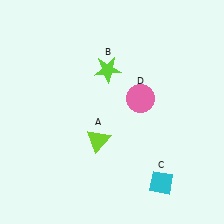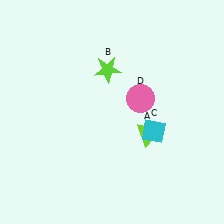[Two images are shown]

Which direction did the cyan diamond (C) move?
The cyan diamond (C) moved up.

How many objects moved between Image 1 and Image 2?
2 objects moved between the two images.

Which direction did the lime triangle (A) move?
The lime triangle (A) moved right.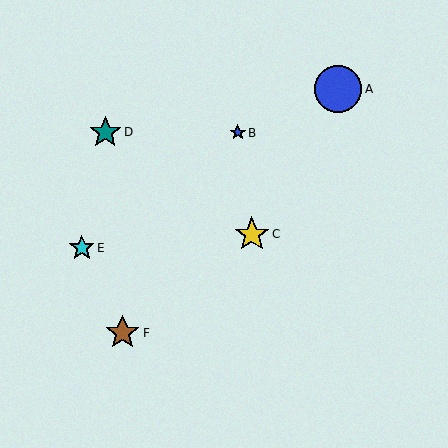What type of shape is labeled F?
Shape F is a brown star.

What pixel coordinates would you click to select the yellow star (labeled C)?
Click at (252, 234) to select the yellow star C.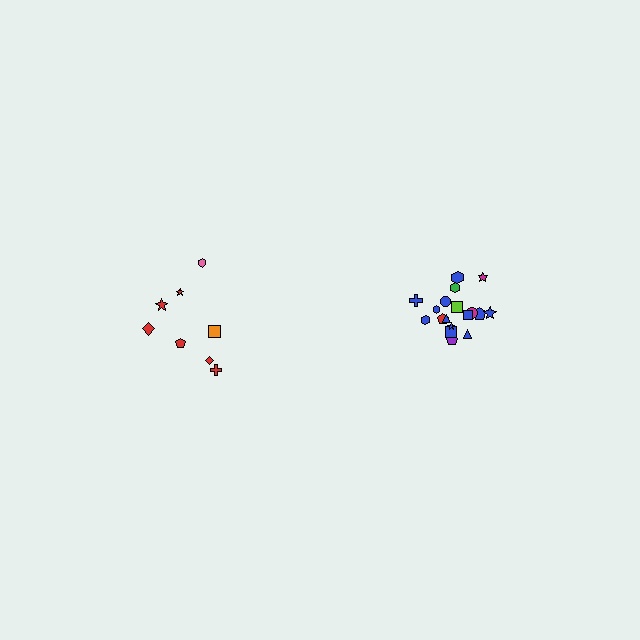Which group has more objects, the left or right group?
The right group.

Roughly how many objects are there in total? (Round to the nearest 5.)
Roughly 25 objects in total.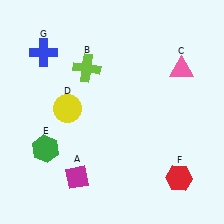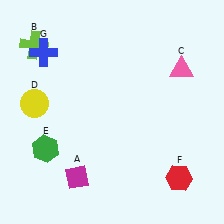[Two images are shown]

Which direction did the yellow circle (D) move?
The yellow circle (D) moved left.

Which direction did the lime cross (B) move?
The lime cross (B) moved left.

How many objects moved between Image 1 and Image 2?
2 objects moved between the two images.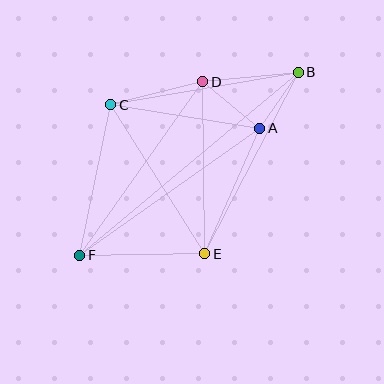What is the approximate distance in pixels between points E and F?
The distance between E and F is approximately 125 pixels.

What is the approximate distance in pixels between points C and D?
The distance between C and D is approximately 95 pixels.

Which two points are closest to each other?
Points A and B are closest to each other.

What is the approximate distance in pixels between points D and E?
The distance between D and E is approximately 172 pixels.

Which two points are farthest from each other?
Points B and F are farthest from each other.